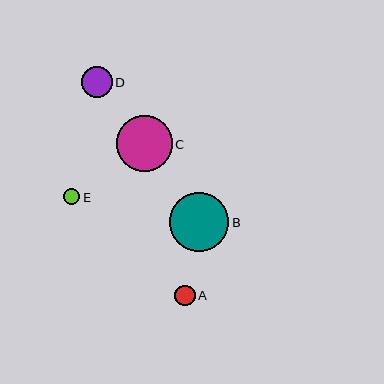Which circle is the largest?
Circle B is the largest with a size of approximately 59 pixels.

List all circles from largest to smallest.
From largest to smallest: B, C, D, A, E.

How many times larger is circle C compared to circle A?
Circle C is approximately 2.7 times the size of circle A.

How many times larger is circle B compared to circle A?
Circle B is approximately 2.9 times the size of circle A.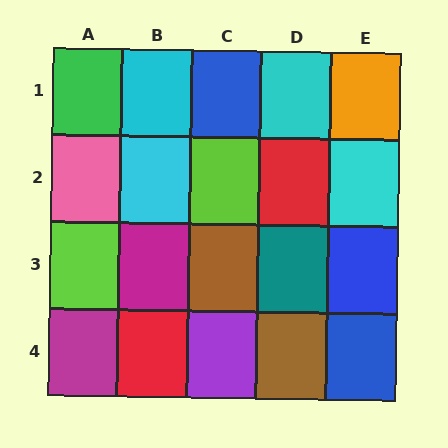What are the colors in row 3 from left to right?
Lime, magenta, brown, teal, blue.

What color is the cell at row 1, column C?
Blue.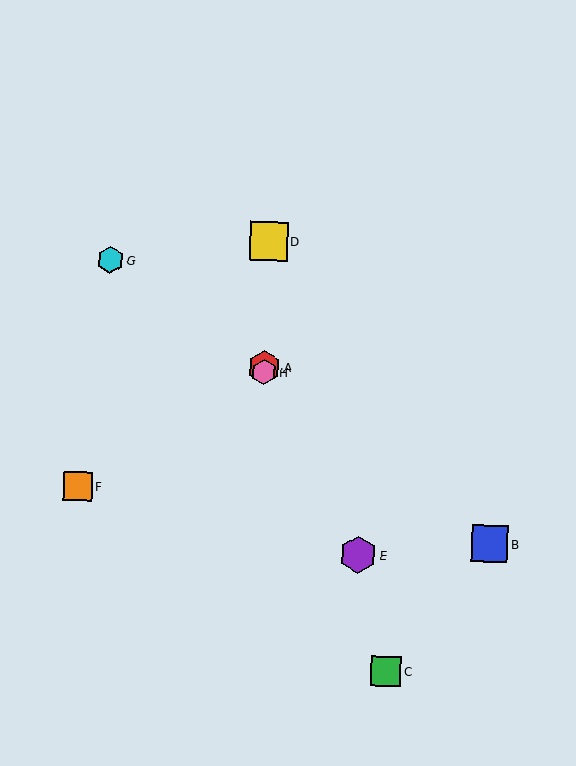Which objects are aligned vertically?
Objects A, D, H are aligned vertically.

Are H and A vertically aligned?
Yes, both are at x≈264.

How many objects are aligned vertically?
3 objects (A, D, H) are aligned vertically.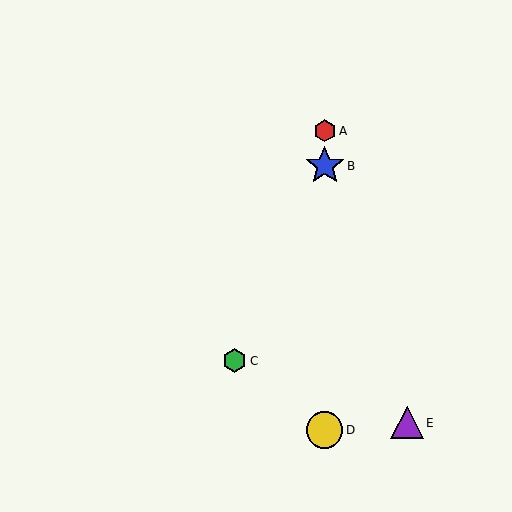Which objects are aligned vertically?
Objects A, B, D are aligned vertically.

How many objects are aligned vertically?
3 objects (A, B, D) are aligned vertically.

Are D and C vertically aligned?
No, D is at x≈325 and C is at x≈235.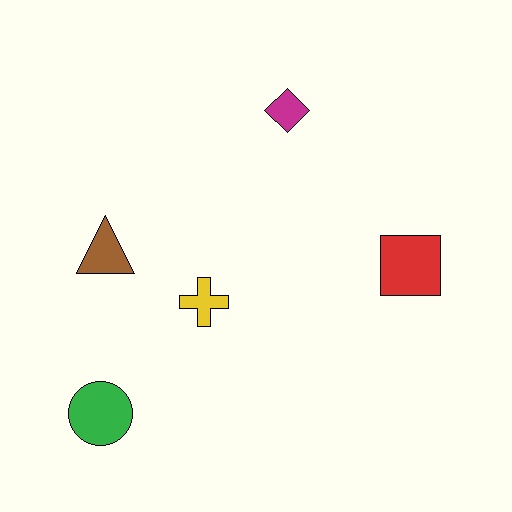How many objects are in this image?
There are 5 objects.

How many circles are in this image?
There is 1 circle.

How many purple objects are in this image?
There are no purple objects.